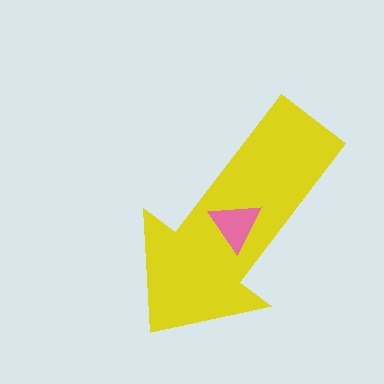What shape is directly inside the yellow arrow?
The pink triangle.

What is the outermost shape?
The yellow arrow.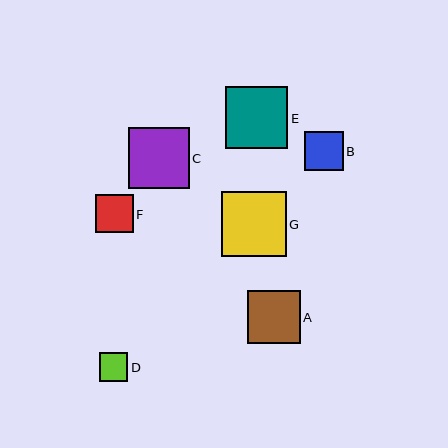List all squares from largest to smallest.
From largest to smallest: G, E, C, A, B, F, D.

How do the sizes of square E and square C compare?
Square E and square C are approximately the same size.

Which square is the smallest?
Square D is the smallest with a size of approximately 28 pixels.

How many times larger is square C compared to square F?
Square C is approximately 1.6 times the size of square F.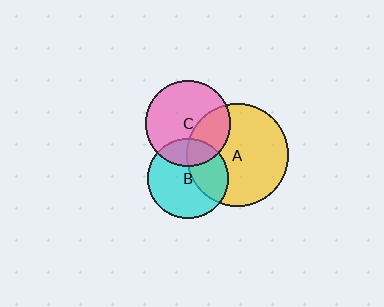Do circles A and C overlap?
Yes.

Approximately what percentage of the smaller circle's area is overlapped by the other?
Approximately 30%.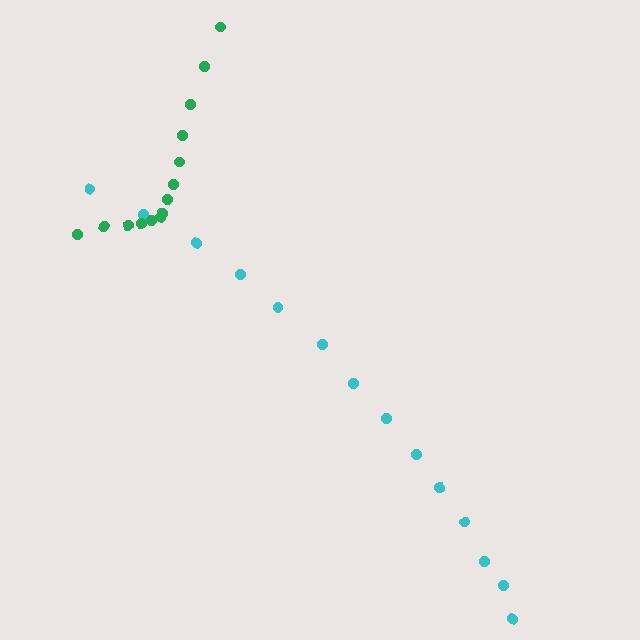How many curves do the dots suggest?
There are 2 distinct paths.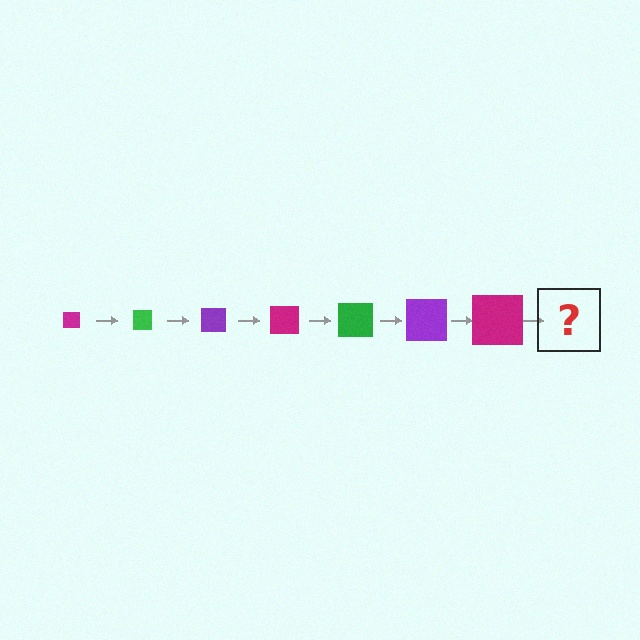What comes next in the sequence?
The next element should be a green square, larger than the previous one.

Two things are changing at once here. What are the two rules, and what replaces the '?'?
The two rules are that the square grows larger each step and the color cycles through magenta, green, and purple. The '?' should be a green square, larger than the previous one.